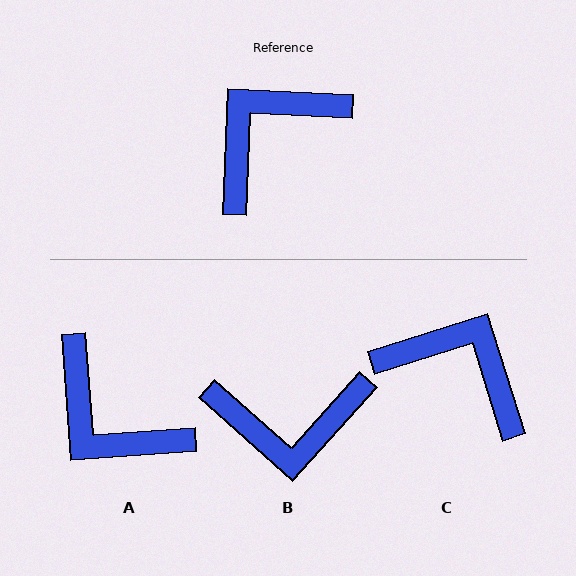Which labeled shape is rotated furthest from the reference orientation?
B, about 141 degrees away.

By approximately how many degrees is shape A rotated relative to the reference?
Approximately 97 degrees counter-clockwise.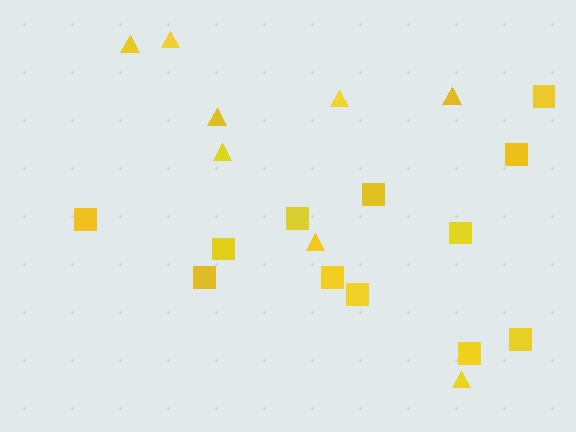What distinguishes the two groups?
There are 2 groups: one group of triangles (8) and one group of squares (12).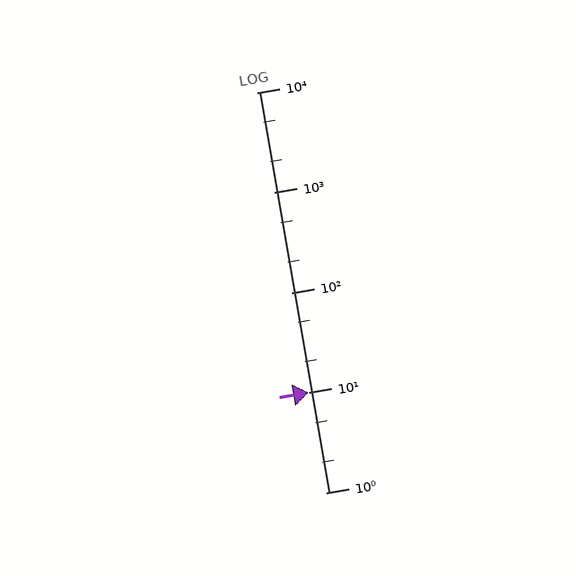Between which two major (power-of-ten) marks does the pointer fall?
The pointer is between 10 and 100.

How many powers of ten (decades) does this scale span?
The scale spans 4 decades, from 1 to 10000.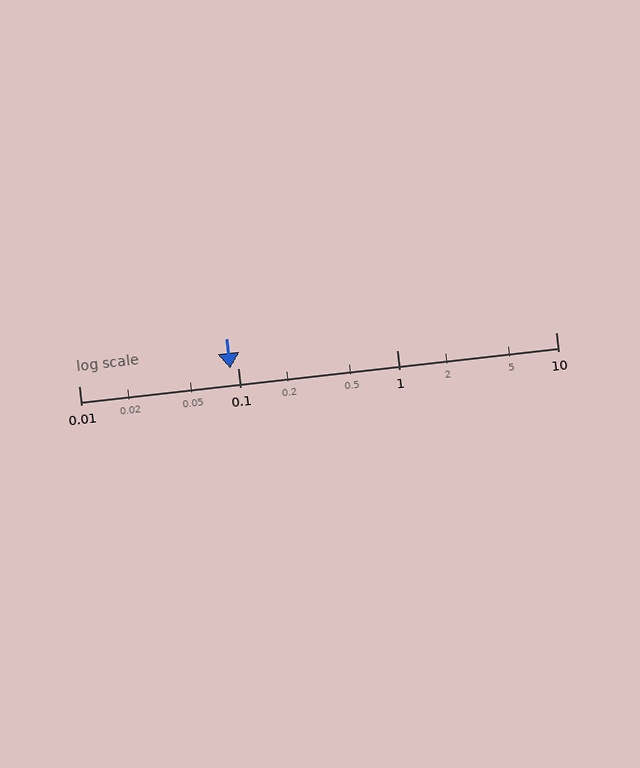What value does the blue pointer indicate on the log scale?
The pointer indicates approximately 0.09.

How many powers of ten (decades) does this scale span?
The scale spans 3 decades, from 0.01 to 10.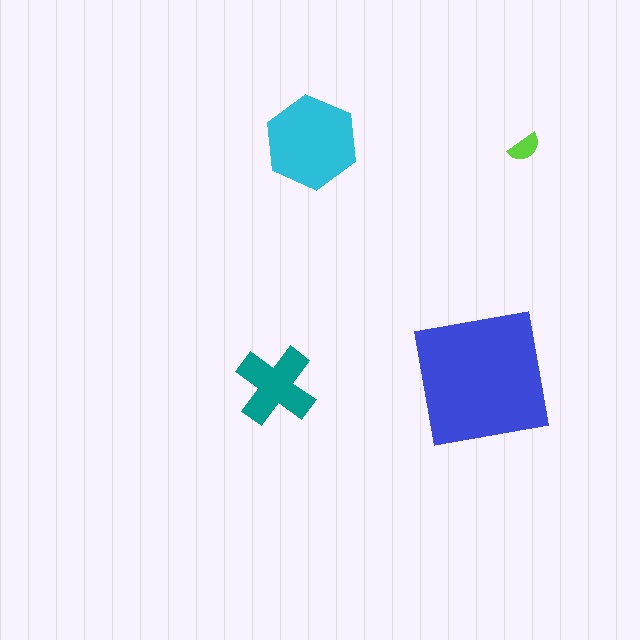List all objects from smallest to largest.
The lime semicircle, the teal cross, the cyan hexagon, the blue square.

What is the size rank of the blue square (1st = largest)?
1st.